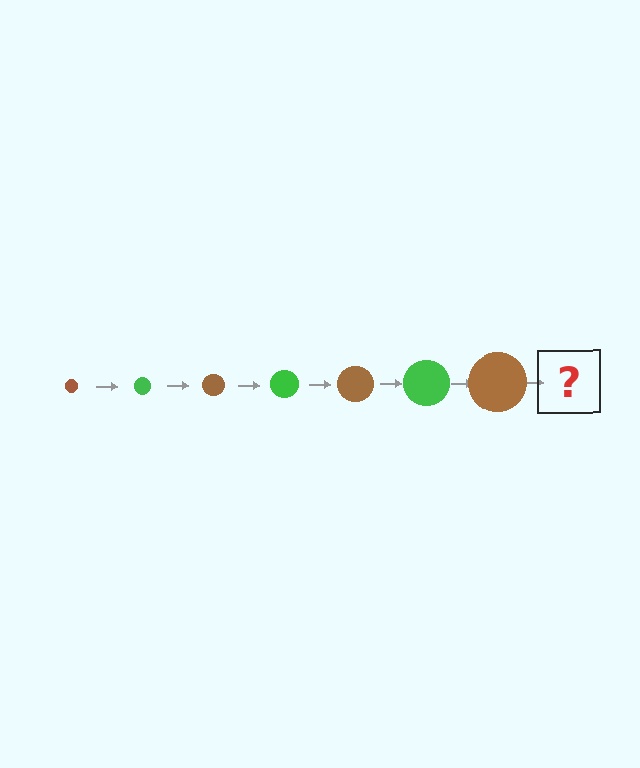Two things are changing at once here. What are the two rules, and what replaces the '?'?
The two rules are that the circle grows larger each step and the color cycles through brown and green. The '?' should be a green circle, larger than the previous one.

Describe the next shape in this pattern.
It should be a green circle, larger than the previous one.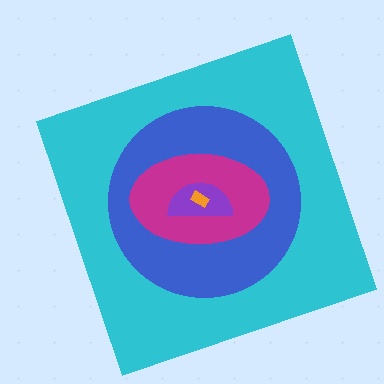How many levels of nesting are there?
5.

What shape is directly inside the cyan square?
The blue circle.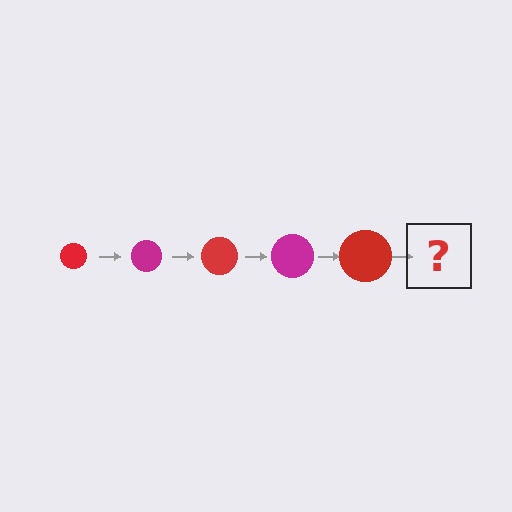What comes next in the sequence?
The next element should be a magenta circle, larger than the previous one.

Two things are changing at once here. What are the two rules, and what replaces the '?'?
The two rules are that the circle grows larger each step and the color cycles through red and magenta. The '?' should be a magenta circle, larger than the previous one.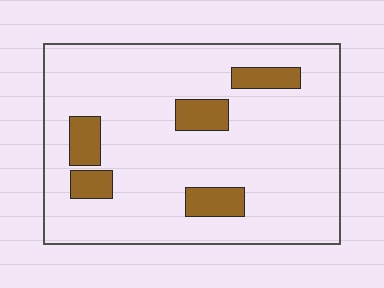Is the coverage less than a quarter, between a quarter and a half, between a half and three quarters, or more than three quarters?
Less than a quarter.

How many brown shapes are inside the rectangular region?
5.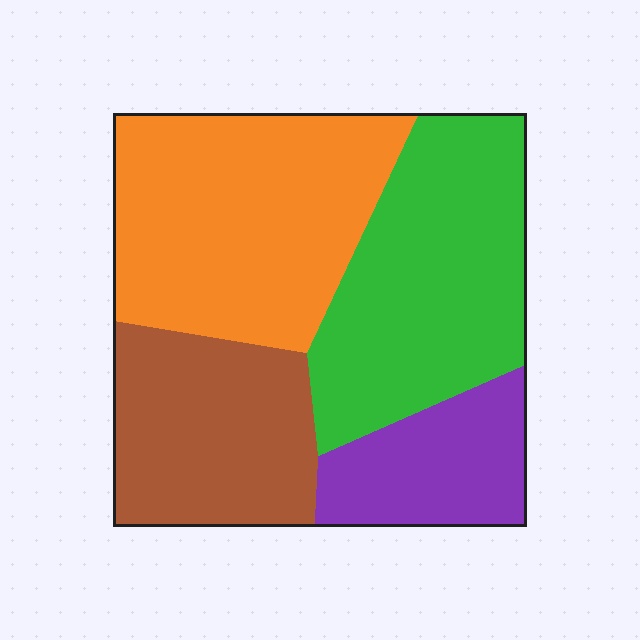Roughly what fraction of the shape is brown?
Brown covers about 20% of the shape.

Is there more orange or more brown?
Orange.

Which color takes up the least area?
Purple, at roughly 15%.